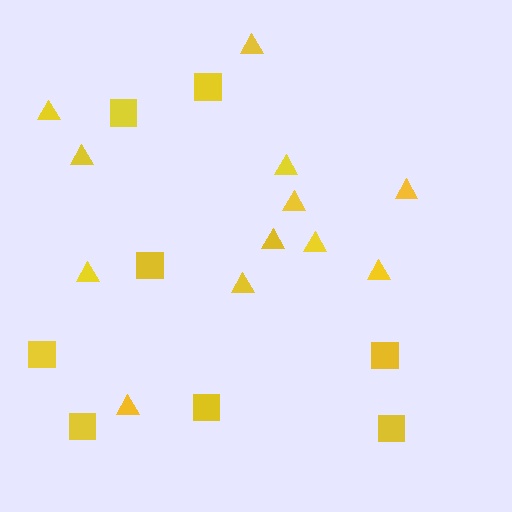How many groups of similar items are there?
There are 2 groups: one group of triangles (12) and one group of squares (8).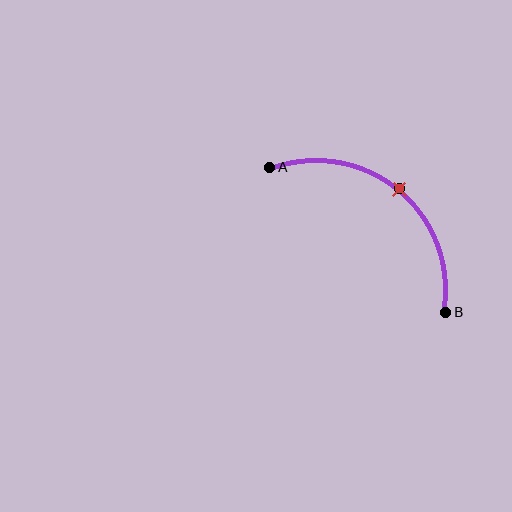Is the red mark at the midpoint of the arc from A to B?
Yes. The red mark lies on the arc at equal arc-length from both A and B — it is the arc midpoint.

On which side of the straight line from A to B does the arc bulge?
The arc bulges above and to the right of the straight line connecting A and B.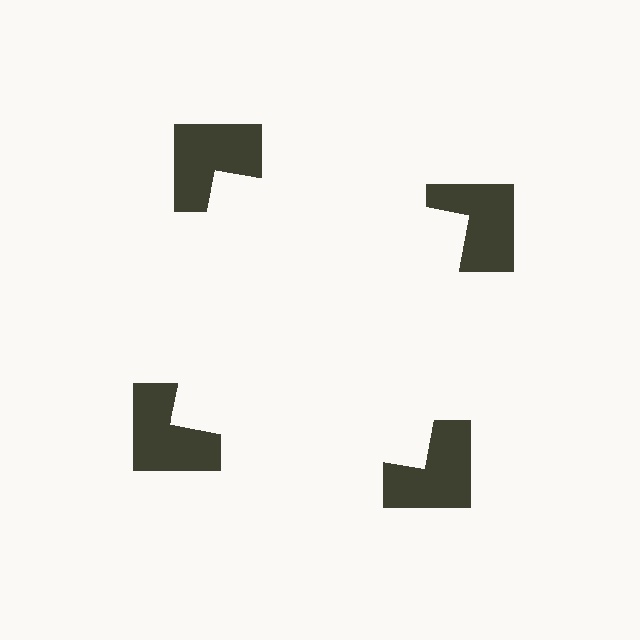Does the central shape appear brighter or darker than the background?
It typically appears slightly brighter than the background, even though no actual brightness change is drawn.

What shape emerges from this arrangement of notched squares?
An illusory square — its edges are inferred from the aligned wedge cuts in the notched squares, not physically drawn.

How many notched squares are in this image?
There are 4 — one at each vertex of the illusory square.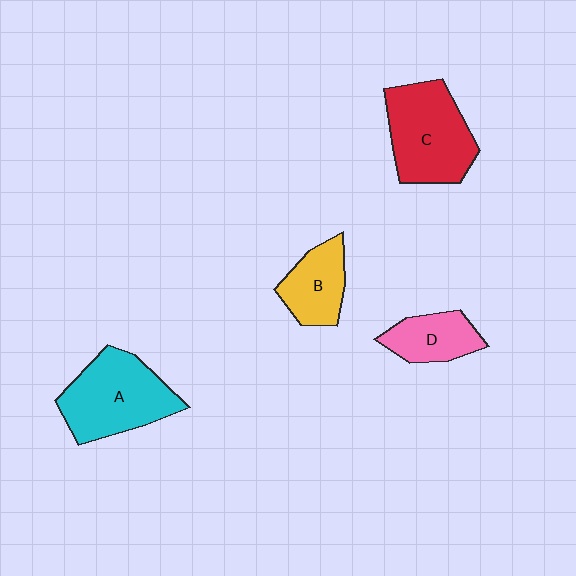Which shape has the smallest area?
Shape D (pink).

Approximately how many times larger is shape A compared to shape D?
Approximately 1.9 times.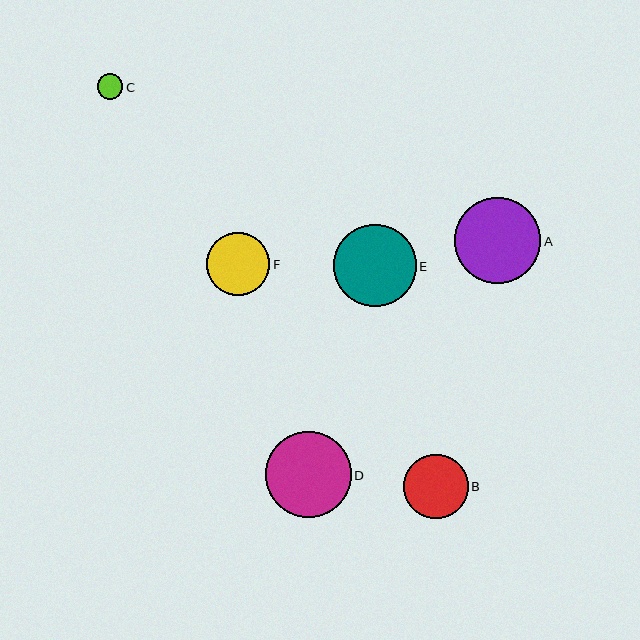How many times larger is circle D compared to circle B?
Circle D is approximately 1.3 times the size of circle B.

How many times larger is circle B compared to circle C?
Circle B is approximately 2.5 times the size of circle C.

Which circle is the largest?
Circle A is the largest with a size of approximately 86 pixels.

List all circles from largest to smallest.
From largest to smallest: A, D, E, B, F, C.